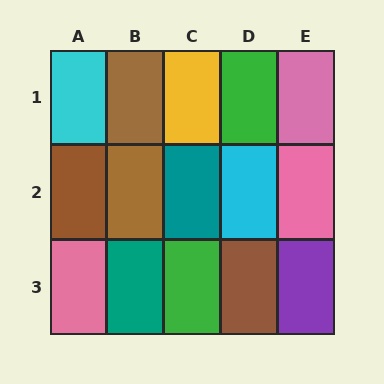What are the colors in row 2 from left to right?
Brown, brown, teal, cyan, pink.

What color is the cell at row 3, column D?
Brown.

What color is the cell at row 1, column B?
Brown.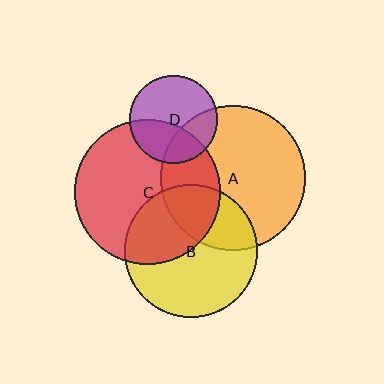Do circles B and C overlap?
Yes.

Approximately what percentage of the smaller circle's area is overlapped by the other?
Approximately 40%.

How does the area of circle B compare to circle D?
Approximately 2.3 times.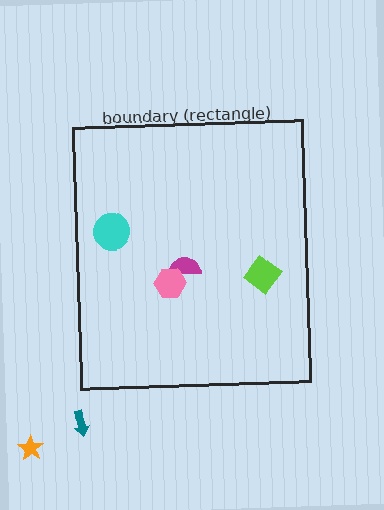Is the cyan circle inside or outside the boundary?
Inside.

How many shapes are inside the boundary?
4 inside, 2 outside.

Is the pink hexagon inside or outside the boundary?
Inside.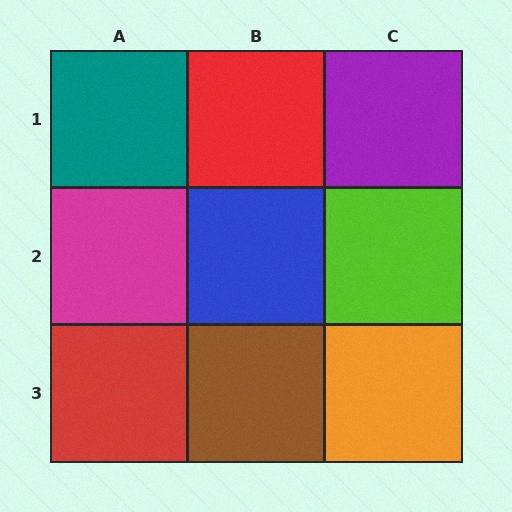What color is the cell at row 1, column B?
Red.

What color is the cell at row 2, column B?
Blue.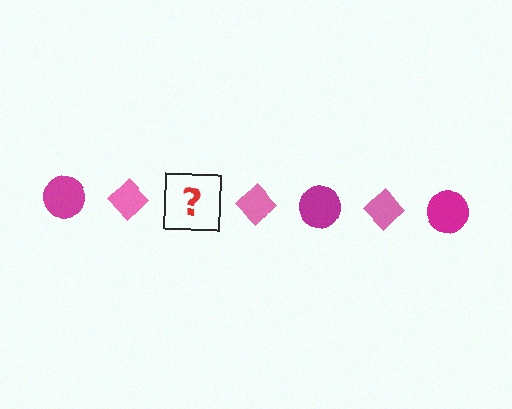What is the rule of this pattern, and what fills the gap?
The rule is that the pattern alternates between magenta circle and pink diamond. The gap should be filled with a magenta circle.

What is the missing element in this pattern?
The missing element is a magenta circle.